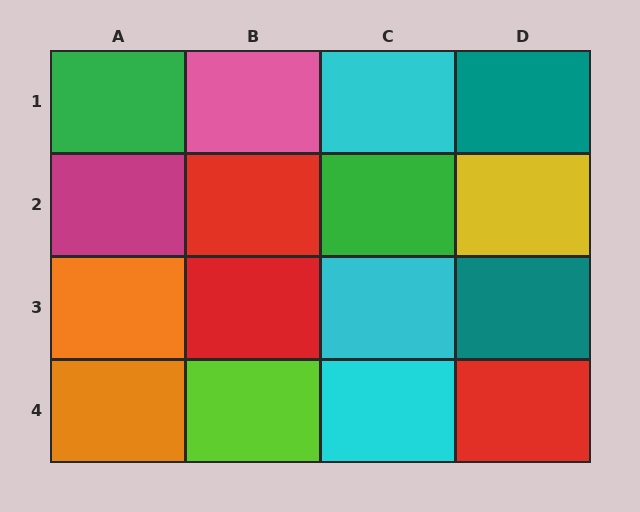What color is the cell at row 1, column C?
Cyan.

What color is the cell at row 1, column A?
Green.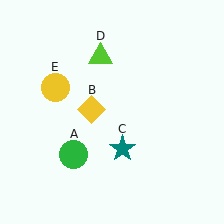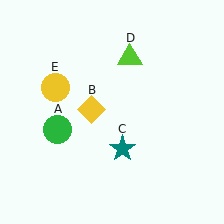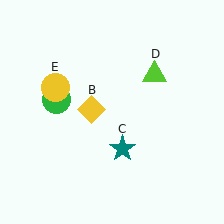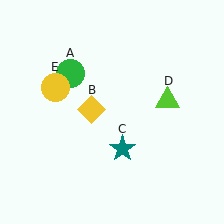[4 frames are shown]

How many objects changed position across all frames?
2 objects changed position: green circle (object A), lime triangle (object D).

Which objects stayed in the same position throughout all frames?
Yellow diamond (object B) and teal star (object C) and yellow circle (object E) remained stationary.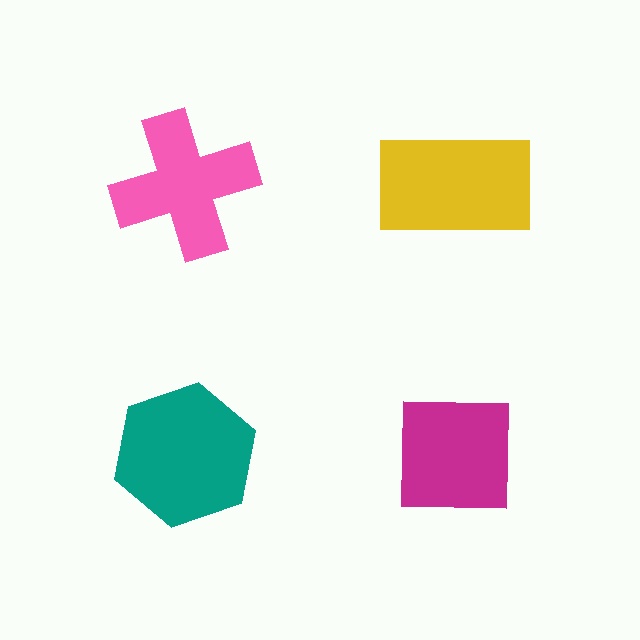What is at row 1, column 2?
A yellow rectangle.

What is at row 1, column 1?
A pink cross.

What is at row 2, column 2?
A magenta square.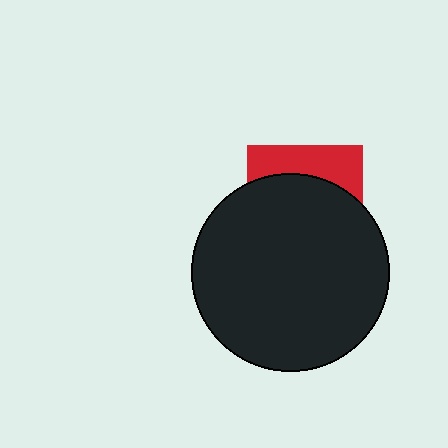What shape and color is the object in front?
The object in front is a black circle.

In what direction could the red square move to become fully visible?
The red square could move up. That would shift it out from behind the black circle entirely.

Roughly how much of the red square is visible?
A small part of it is visible (roughly 30%).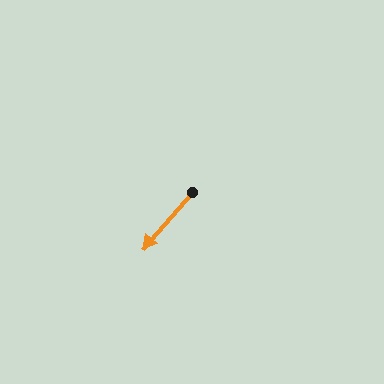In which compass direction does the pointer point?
Southwest.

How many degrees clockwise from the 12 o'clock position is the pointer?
Approximately 221 degrees.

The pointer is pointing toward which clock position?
Roughly 7 o'clock.